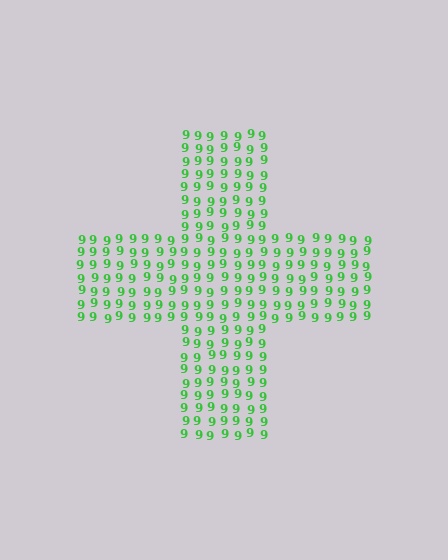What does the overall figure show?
The overall figure shows a cross.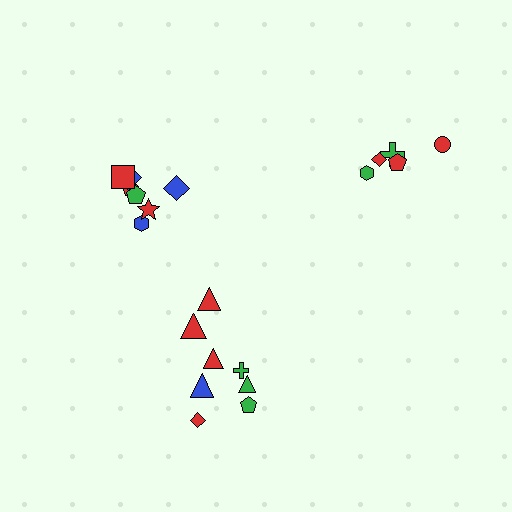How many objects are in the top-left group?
There are 7 objects.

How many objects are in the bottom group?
There are 8 objects.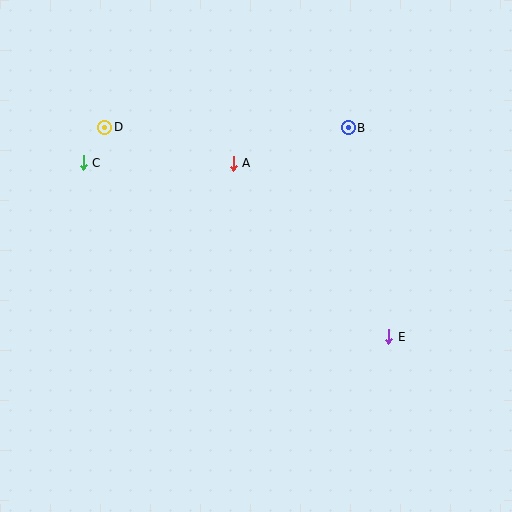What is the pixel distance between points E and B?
The distance between E and B is 213 pixels.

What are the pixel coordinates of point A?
Point A is at (233, 163).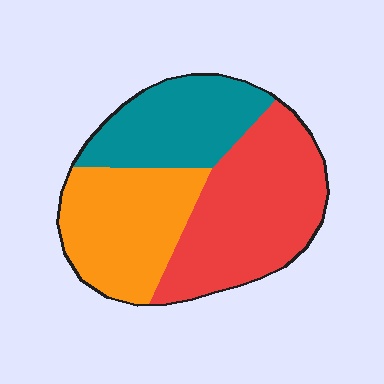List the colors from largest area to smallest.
From largest to smallest: red, orange, teal.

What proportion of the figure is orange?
Orange covers roughly 30% of the figure.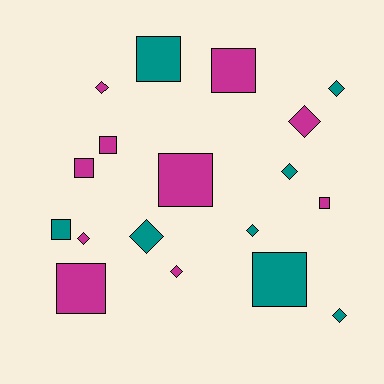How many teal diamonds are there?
There are 5 teal diamonds.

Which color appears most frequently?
Magenta, with 10 objects.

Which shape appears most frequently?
Square, with 9 objects.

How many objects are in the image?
There are 18 objects.